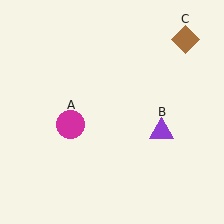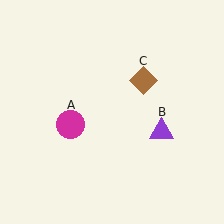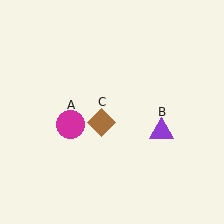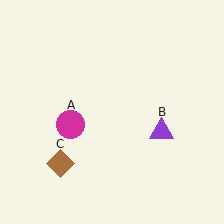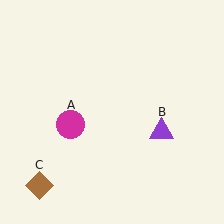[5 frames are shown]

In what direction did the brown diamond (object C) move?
The brown diamond (object C) moved down and to the left.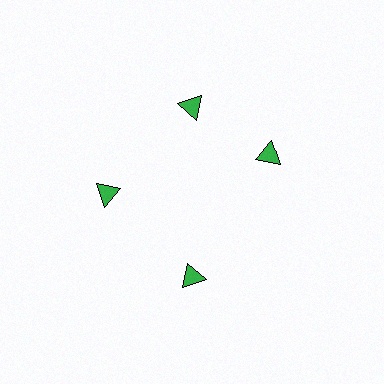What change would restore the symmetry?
The symmetry would be restored by rotating it back into even spacing with its neighbors so that all 4 triangles sit at equal angles and equal distance from the center.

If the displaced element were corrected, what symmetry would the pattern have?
It would have 4-fold rotational symmetry — the pattern would map onto itself every 90 degrees.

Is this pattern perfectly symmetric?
No. The 4 green triangles are arranged in a ring, but one element near the 3 o'clock position is rotated out of alignment along the ring, breaking the 4-fold rotational symmetry.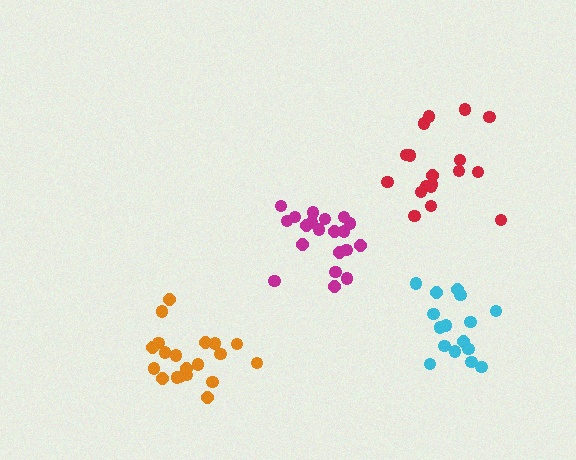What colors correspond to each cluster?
The clusters are colored: magenta, red, cyan, orange.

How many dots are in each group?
Group 1: 20 dots, Group 2: 18 dots, Group 3: 16 dots, Group 4: 20 dots (74 total).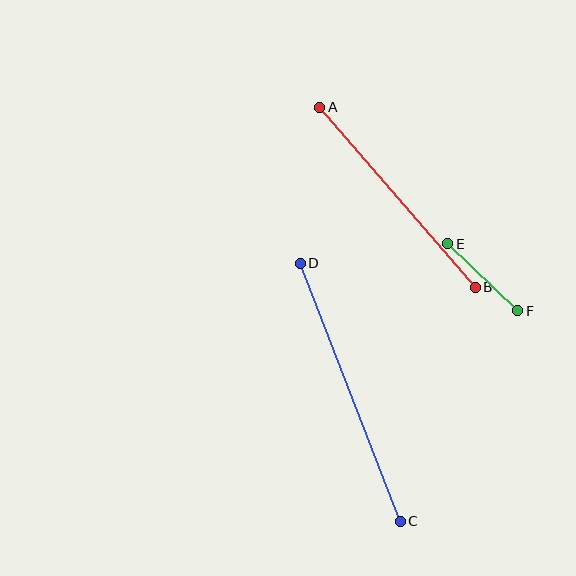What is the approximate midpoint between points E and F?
The midpoint is at approximately (483, 277) pixels.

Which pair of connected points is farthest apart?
Points C and D are farthest apart.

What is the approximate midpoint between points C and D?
The midpoint is at approximately (350, 392) pixels.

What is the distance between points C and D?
The distance is approximately 276 pixels.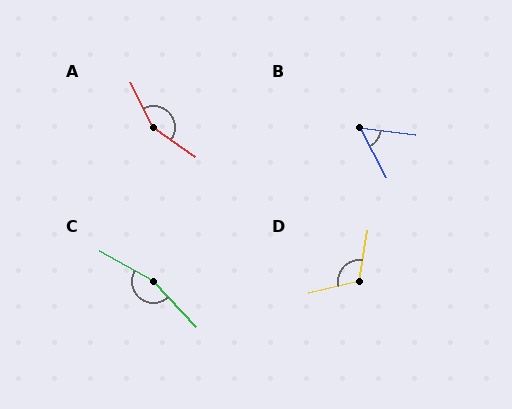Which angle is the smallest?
B, at approximately 55 degrees.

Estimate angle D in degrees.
Approximately 112 degrees.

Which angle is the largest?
C, at approximately 164 degrees.